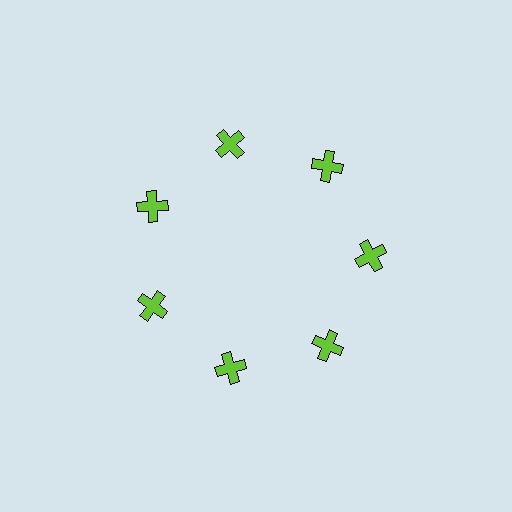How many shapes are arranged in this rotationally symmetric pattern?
There are 7 shapes, arranged in 7 groups of 1.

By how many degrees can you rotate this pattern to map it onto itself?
The pattern maps onto itself every 51 degrees of rotation.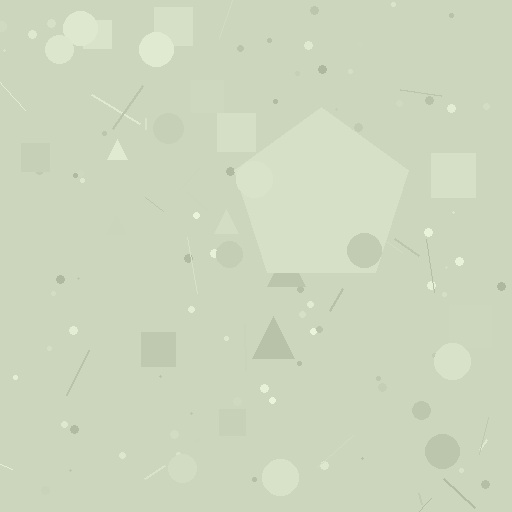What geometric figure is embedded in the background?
A pentagon is embedded in the background.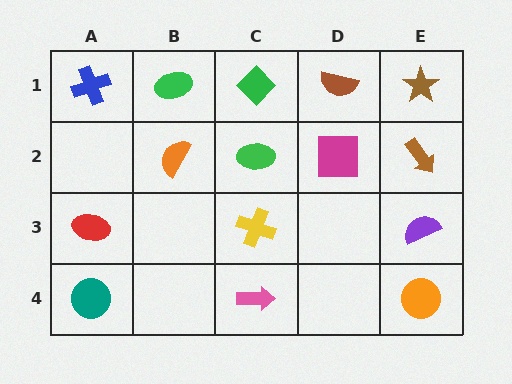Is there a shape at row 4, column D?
No, that cell is empty.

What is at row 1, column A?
A blue cross.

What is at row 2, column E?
A brown arrow.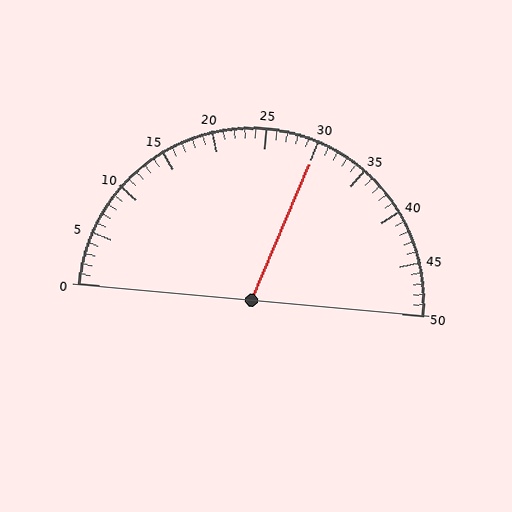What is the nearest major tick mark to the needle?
The nearest major tick mark is 30.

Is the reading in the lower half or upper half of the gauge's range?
The reading is in the upper half of the range (0 to 50).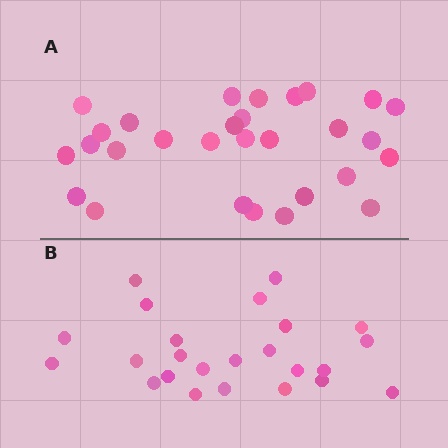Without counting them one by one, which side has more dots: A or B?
Region A (the top region) has more dots.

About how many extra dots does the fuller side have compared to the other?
Region A has about 5 more dots than region B.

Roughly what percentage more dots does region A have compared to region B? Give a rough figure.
About 20% more.